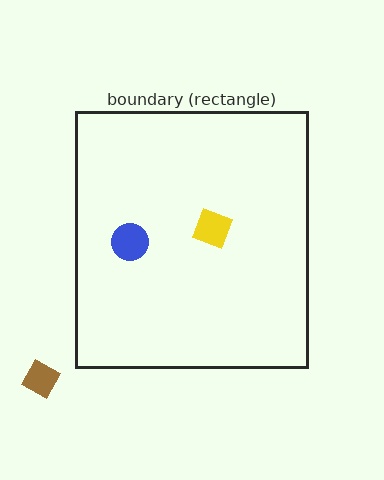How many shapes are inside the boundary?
2 inside, 1 outside.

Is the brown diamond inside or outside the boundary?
Outside.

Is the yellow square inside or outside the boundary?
Inside.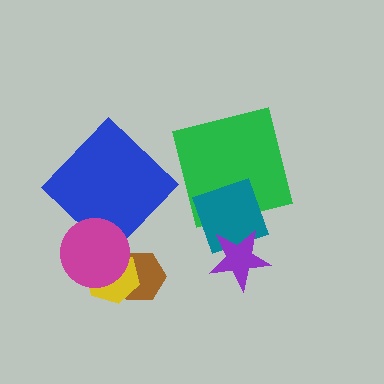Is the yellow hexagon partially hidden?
Yes, it is partially covered by another shape.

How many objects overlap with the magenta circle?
3 objects overlap with the magenta circle.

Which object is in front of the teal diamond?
The purple star is in front of the teal diamond.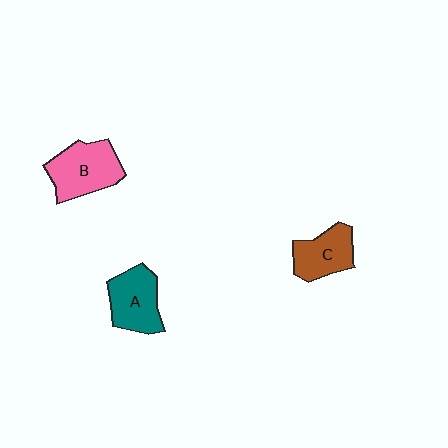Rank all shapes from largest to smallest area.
From largest to smallest: B (pink), A (teal), C (brown).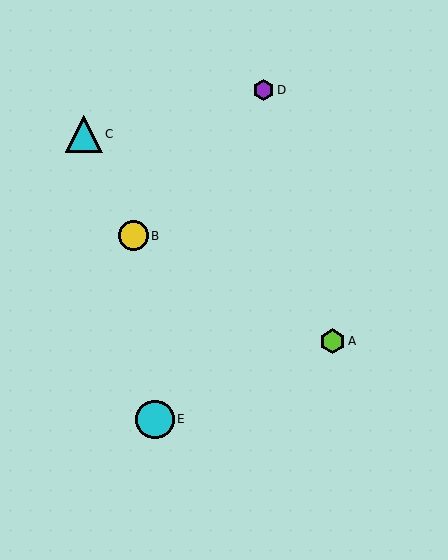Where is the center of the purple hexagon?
The center of the purple hexagon is at (264, 90).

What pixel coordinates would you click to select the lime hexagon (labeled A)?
Click at (333, 341) to select the lime hexagon A.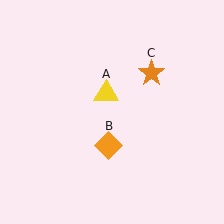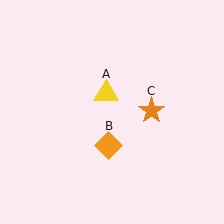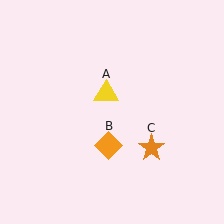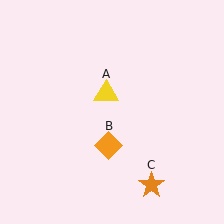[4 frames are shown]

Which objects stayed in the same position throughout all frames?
Yellow triangle (object A) and orange diamond (object B) remained stationary.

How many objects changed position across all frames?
1 object changed position: orange star (object C).